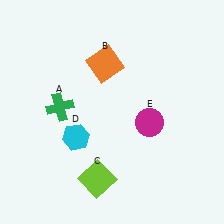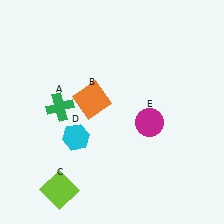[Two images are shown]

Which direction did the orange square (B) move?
The orange square (B) moved down.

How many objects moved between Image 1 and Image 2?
2 objects moved between the two images.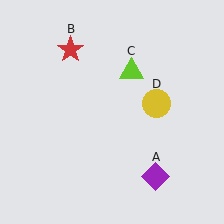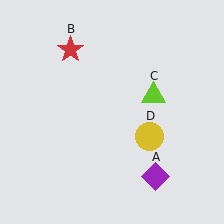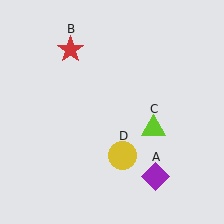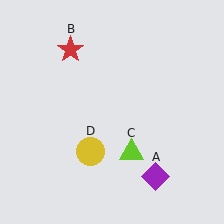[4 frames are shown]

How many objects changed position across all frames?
2 objects changed position: lime triangle (object C), yellow circle (object D).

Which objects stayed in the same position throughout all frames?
Purple diamond (object A) and red star (object B) remained stationary.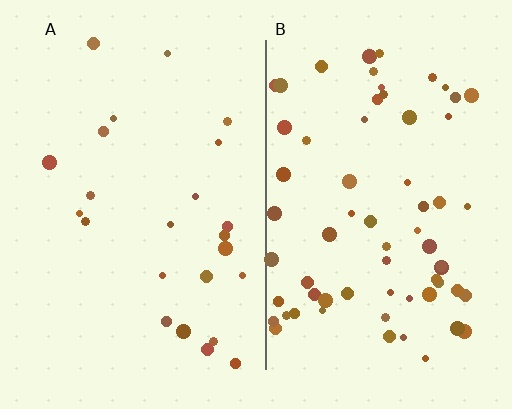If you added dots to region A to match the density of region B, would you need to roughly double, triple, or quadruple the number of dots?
Approximately triple.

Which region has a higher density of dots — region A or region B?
B (the right).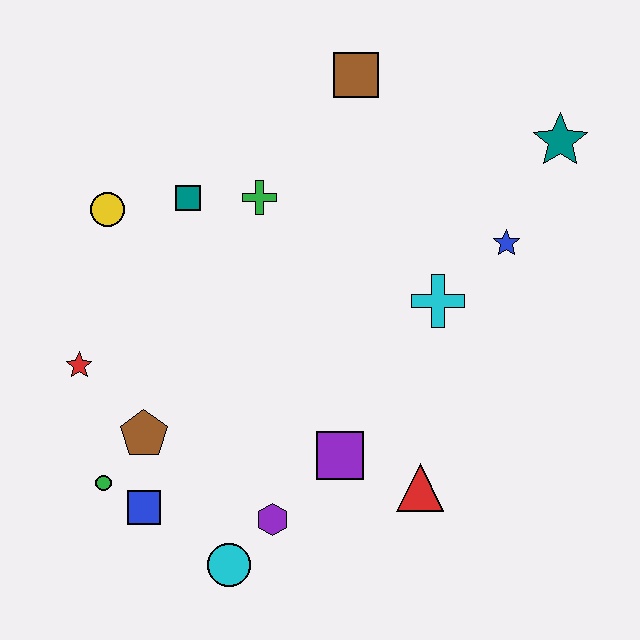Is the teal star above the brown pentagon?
Yes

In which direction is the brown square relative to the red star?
The brown square is above the red star.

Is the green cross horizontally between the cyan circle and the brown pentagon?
No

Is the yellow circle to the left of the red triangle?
Yes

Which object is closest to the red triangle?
The purple square is closest to the red triangle.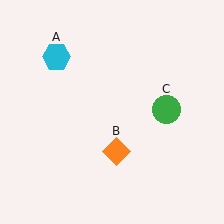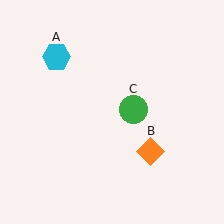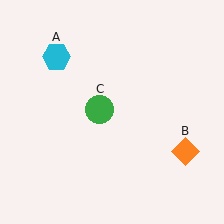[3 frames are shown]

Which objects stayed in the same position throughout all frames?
Cyan hexagon (object A) remained stationary.